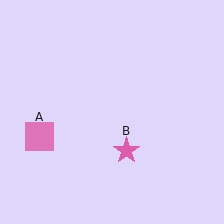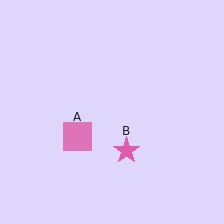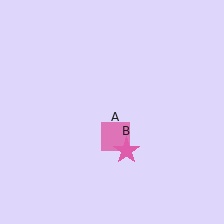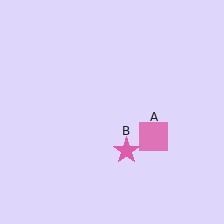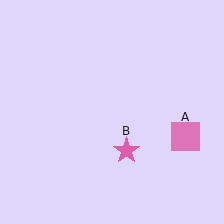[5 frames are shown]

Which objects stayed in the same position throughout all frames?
Pink star (object B) remained stationary.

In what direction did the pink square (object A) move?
The pink square (object A) moved right.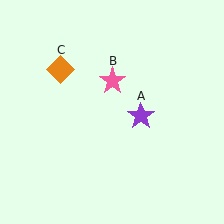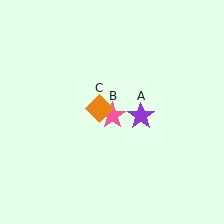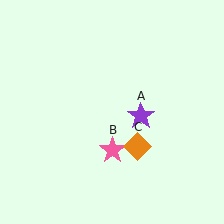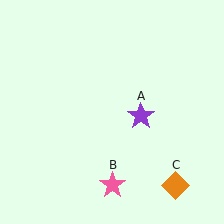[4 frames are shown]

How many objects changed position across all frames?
2 objects changed position: pink star (object B), orange diamond (object C).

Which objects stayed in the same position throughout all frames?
Purple star (object A) remained stationary.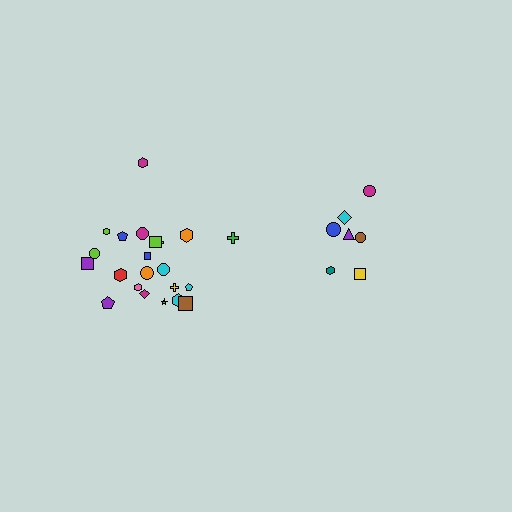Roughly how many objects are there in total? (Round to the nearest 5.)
Roughly 30 objects in total.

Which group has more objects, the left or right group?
The left group.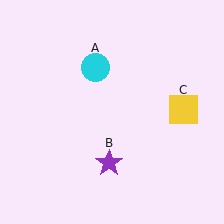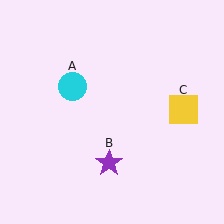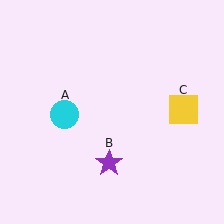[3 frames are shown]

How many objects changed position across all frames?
1 object changed position: cyan circle (object A).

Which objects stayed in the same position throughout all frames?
Purple star (object B) and yellow square (object C) remained stationary.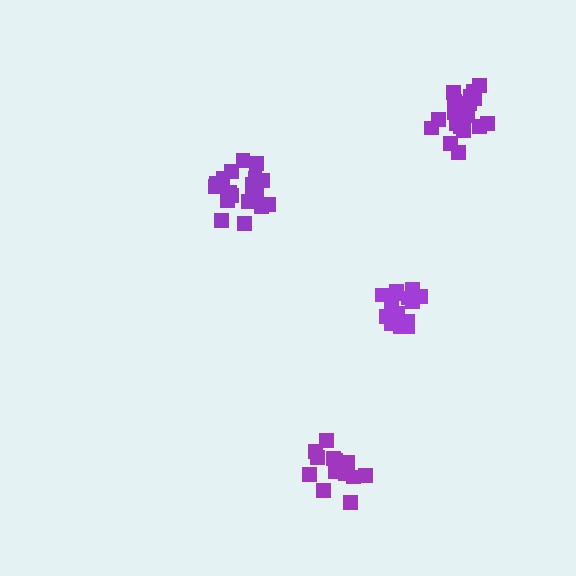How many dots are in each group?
Group 1: 20 dots, Group 2: 15 dots, Group 3: 21 dots, Group 4: 15 dots (71 total).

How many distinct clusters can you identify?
There are 4 distinct clusters.